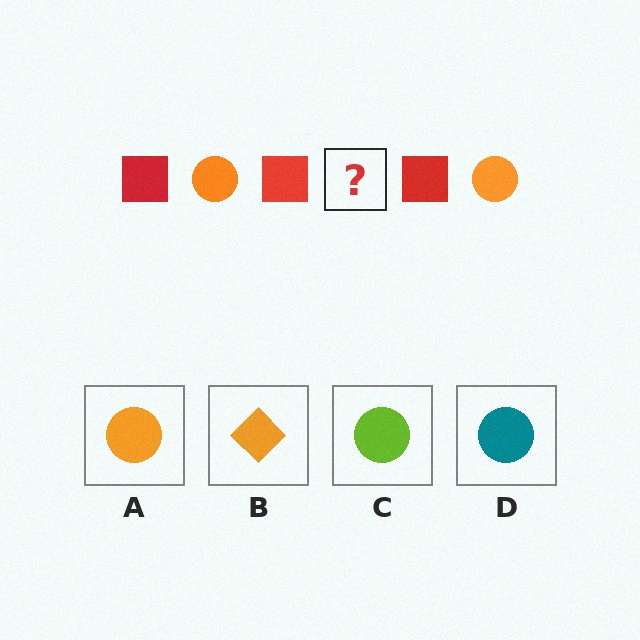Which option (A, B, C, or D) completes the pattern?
A.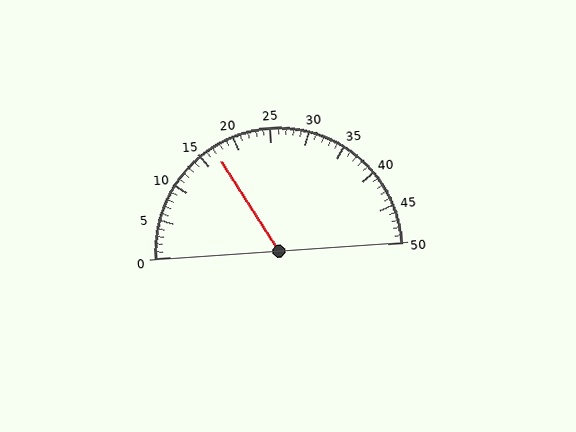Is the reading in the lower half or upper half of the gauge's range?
The reading is in the lower half of the range (0 to 50).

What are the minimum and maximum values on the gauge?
The gauge ranges from 0 to 50.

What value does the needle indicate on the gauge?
The needle indicates approximately 17.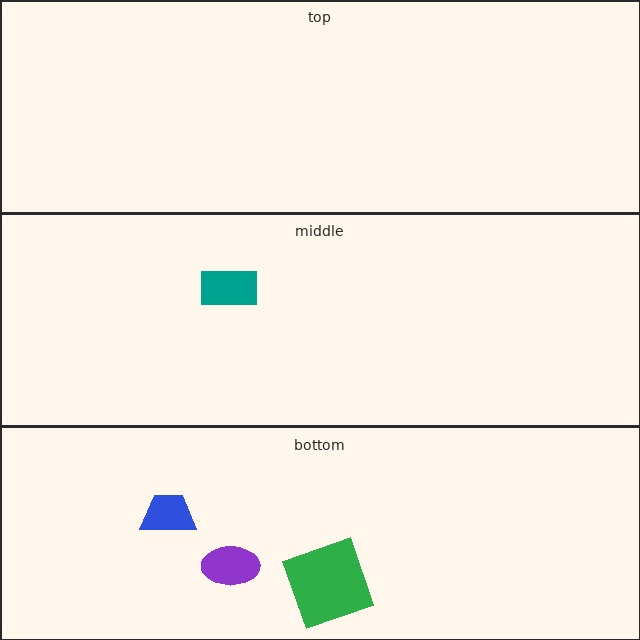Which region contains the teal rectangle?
The middle region.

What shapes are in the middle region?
The teal rectangle.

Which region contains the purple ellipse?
The bottom region.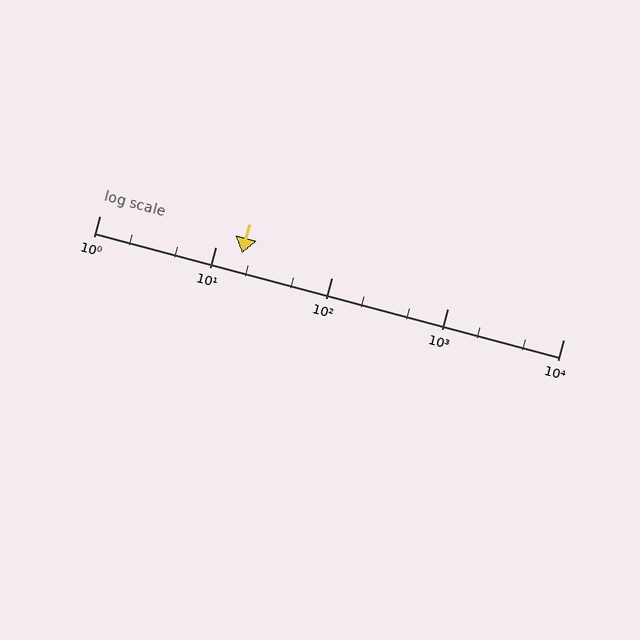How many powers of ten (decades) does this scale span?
The scale spans 4 decades, from 1 to 10000.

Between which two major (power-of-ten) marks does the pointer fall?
The pointer is between 10 and 100.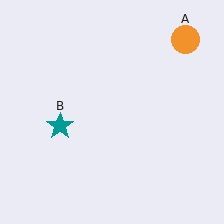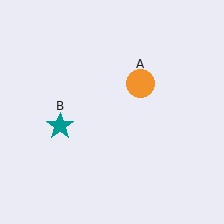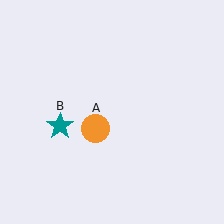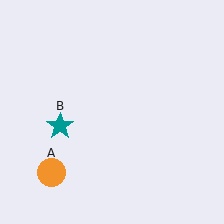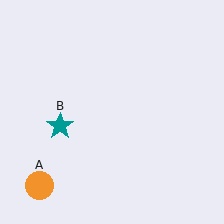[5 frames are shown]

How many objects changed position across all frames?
1 object changed position: orange circle (object A).